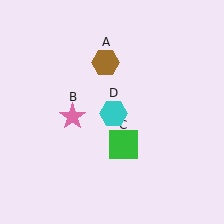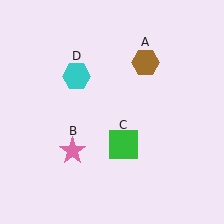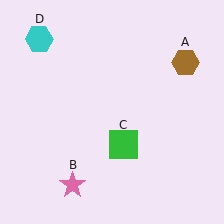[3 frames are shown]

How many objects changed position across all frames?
3 objects changed position: brown hexagon (object A), pink star (object B), cyan hexagon (object D).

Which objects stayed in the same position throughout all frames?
Green square (object C) remained stationary.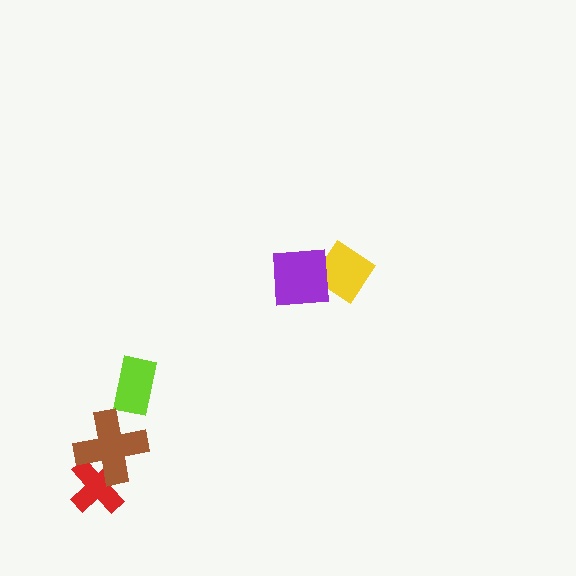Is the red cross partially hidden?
Yes, it is partially covered by another shape.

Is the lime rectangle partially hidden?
No, no other shape covers it.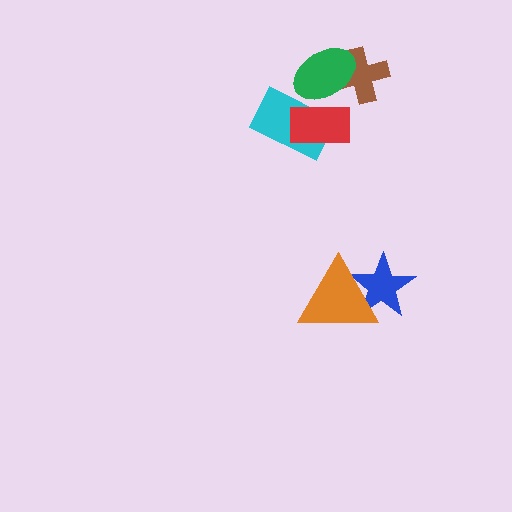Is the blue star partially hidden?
Yes, it is partially covered by another shape.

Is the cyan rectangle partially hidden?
Yes, it is partially covered by another shape.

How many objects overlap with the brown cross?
1 object overlaps with the brown cross.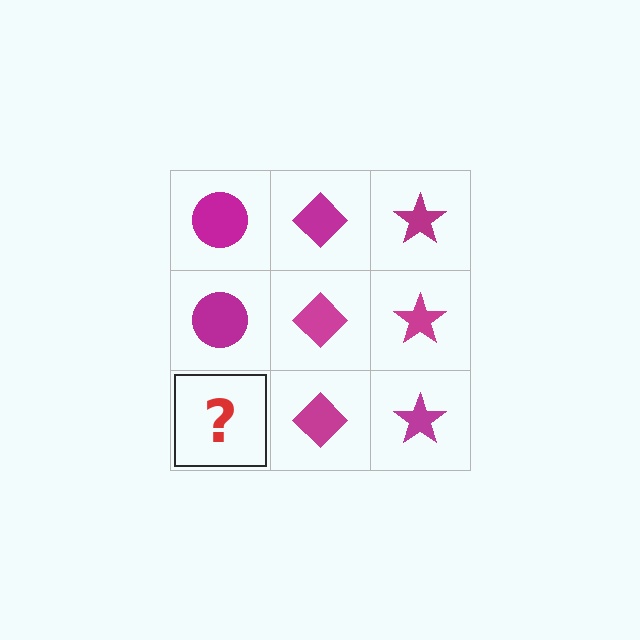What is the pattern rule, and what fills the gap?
The rule is that each column has a consistent shape. The gap should be filled with a magenta circle.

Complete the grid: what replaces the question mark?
The question mark should be replaced with a magenta circle.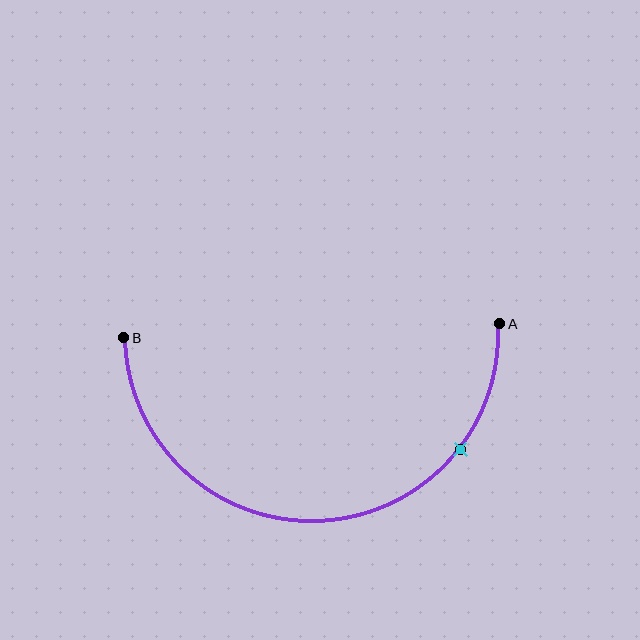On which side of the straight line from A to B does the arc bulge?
The arc bulges below the straight line connecting A and B.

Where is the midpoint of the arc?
The arc midpoint is the point on the curve farthest from the straight line joining A and B. It sits below that line.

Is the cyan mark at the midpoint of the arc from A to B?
No. The cyan mark lies on the arc but is closer to endpoint A. The arc midpoint would be at the point on the curve equidistant along the arc from both A and B.